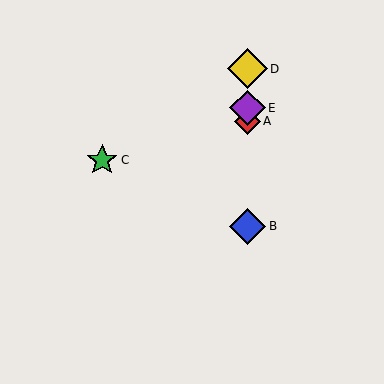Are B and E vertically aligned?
Yes, both are at x≈247.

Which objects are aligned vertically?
Objects A, B, D, E are aligned vertically.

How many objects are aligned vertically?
4 objects (A, B, D, E) are aligned vertically.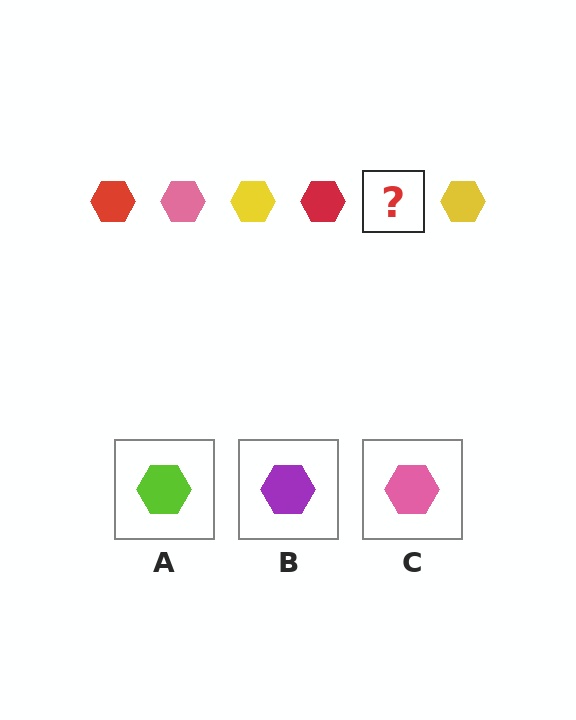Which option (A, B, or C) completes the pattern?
C.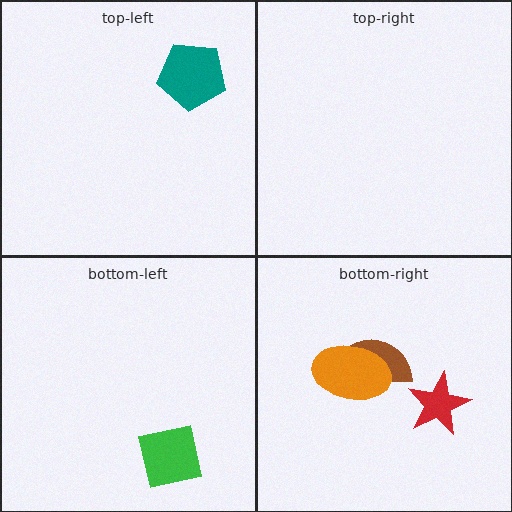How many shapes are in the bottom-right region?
3.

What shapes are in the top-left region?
The teal pentagon.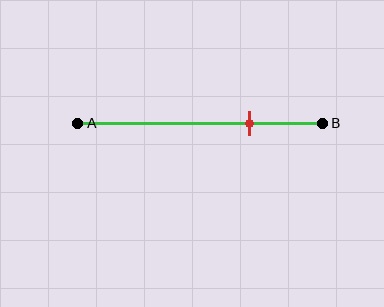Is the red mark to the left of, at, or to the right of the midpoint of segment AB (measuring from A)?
The red mark is to the right of the midpoint of segment AB.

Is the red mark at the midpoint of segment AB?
No, the mark is at about 70% from A, not at the 50% midpoint.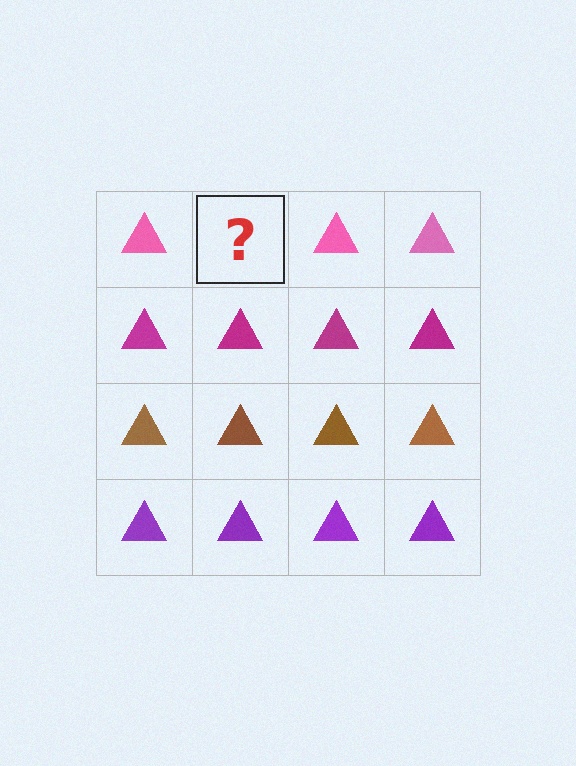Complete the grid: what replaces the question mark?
The question mark should be replaced with a pink triangle.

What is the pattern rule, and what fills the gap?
The rule is that each row has a consistent color. The gap should be filled with a pink triangle.